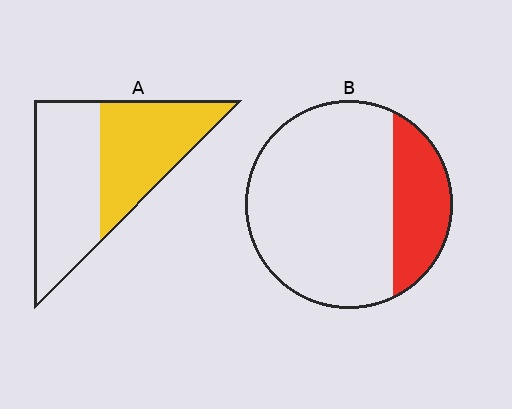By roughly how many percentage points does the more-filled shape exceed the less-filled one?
By roughly 25 percentage points (A over B).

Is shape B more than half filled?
No.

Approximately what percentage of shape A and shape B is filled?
A is approximately 45% and B is approximately 25%.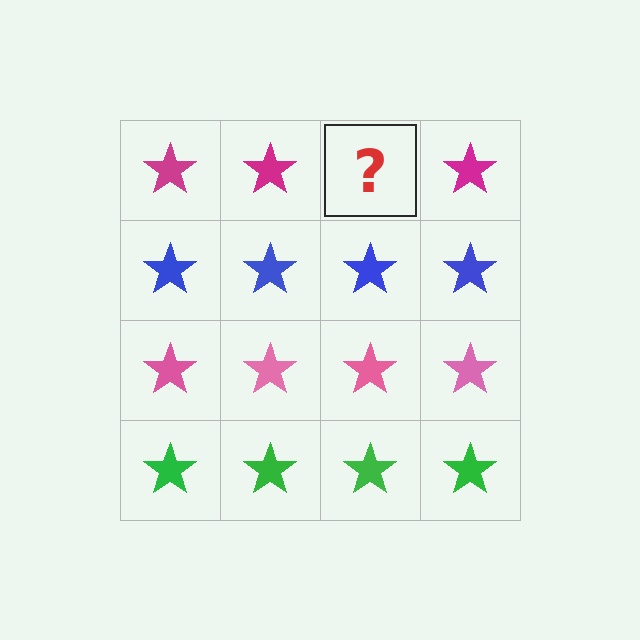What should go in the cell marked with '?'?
The missing cell should contain a magenta star.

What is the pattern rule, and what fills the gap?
The rule is that each row has a consistent color. The gap should be filled with a magenta star.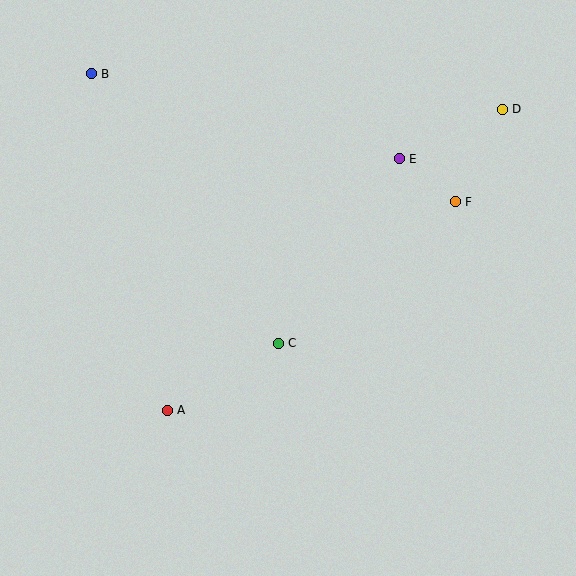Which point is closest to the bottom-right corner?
Point C is closest to the bottom-right corner.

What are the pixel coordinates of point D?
Point D is at (502, 109).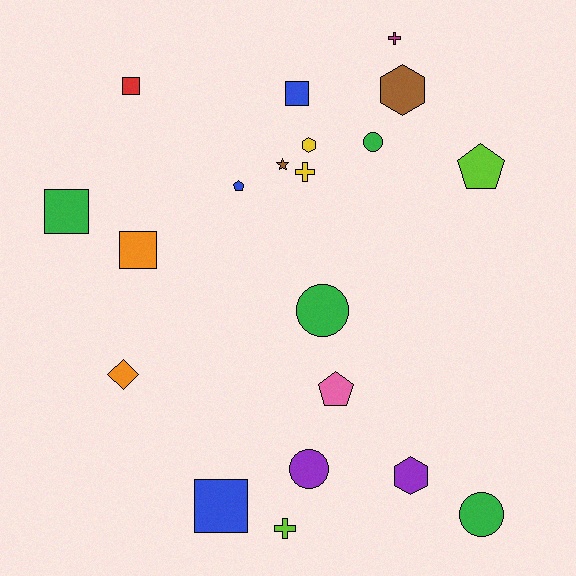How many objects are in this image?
There are 20 objects.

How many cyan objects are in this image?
There are no cyan objects.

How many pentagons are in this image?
There are 3 pentagons.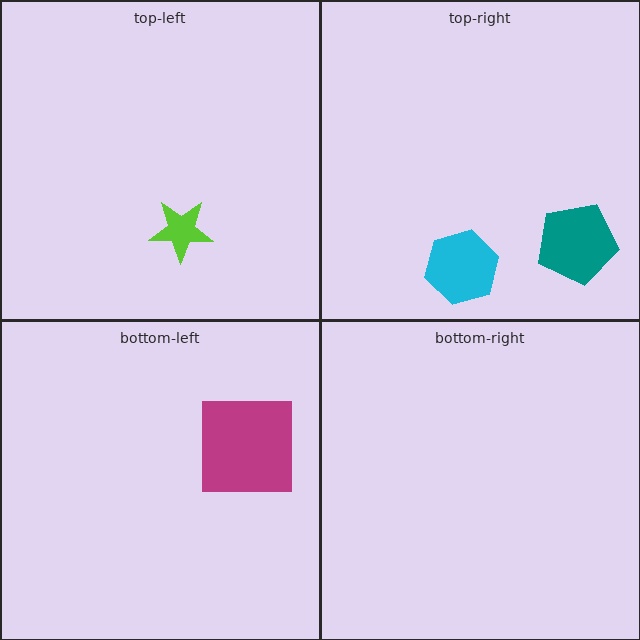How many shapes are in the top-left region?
1.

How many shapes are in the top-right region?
2.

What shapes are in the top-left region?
The lime star.